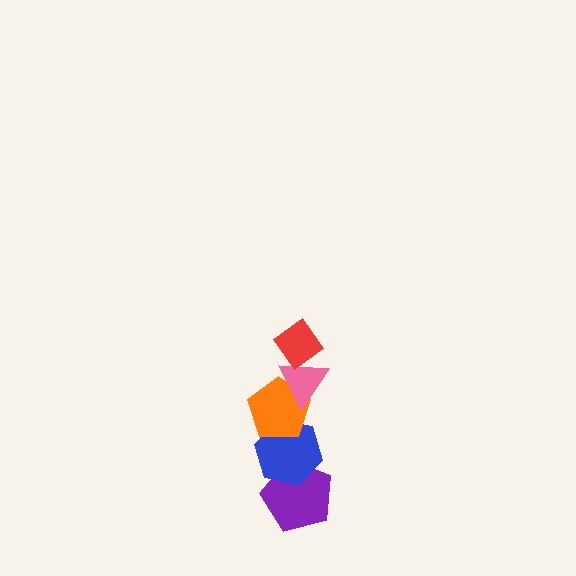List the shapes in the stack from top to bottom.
From top to bottom: the red diamond, the pink triangle, the orange pentagon, the blue hexagon, the purple pentagon.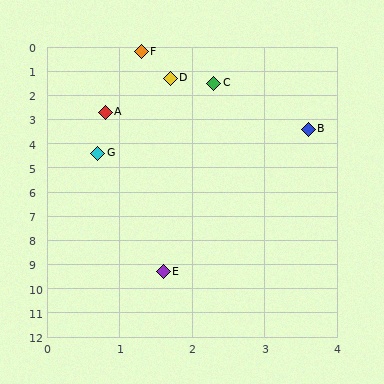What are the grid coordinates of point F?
Point F is at approximately (1.3, 0.2).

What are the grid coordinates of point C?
Point C is at approximately (2.3, 1.5).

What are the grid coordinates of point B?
Point B is at approximately (3.6, 3.4).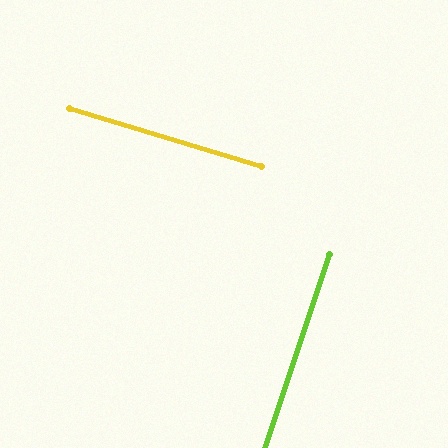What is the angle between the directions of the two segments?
Approximately 88 degrees.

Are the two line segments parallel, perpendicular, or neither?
Perpendicular — they meet at approximately 88°.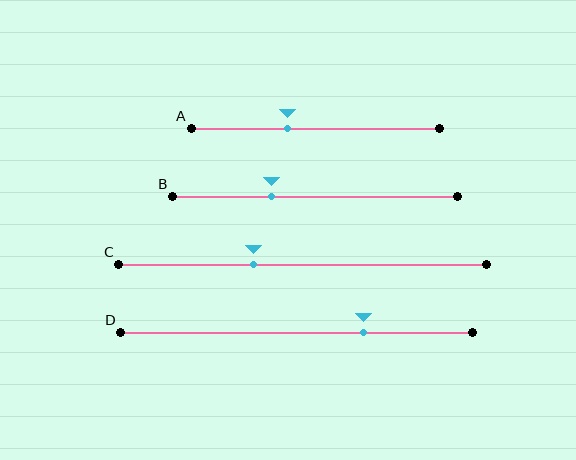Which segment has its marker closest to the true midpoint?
Segment A has its marker closest to the true midpoint.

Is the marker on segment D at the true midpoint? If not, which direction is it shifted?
No, the marker on segment D is shifted to the right by about 19% of the segment length.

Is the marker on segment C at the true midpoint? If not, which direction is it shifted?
No, the marker on segment C is shifted to the left by about 13% of the segment length.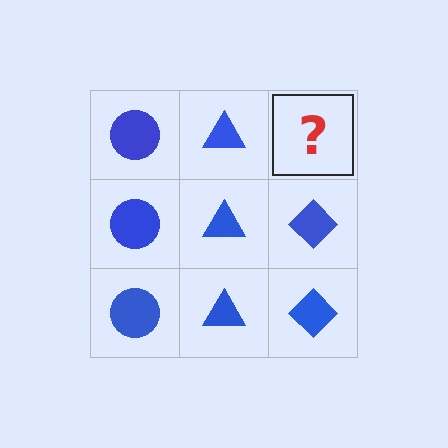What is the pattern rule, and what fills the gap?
The rule is that each column has a consistent shape. The gap should be filled with a blue diamond.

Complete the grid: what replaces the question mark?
The question mark should be replaced with a blue diamond.